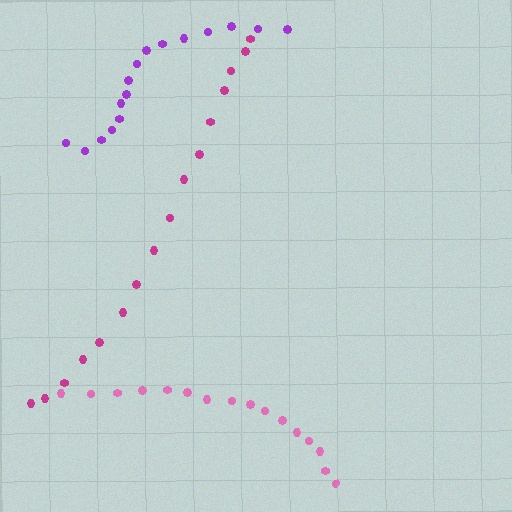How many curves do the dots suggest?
There are 3 distinct paths.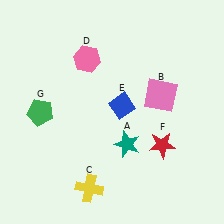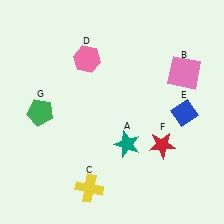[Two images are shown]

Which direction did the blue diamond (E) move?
The blue diamond (E) moved right.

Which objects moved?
The objects that moved are: the pink square (B), the blue diamond (E).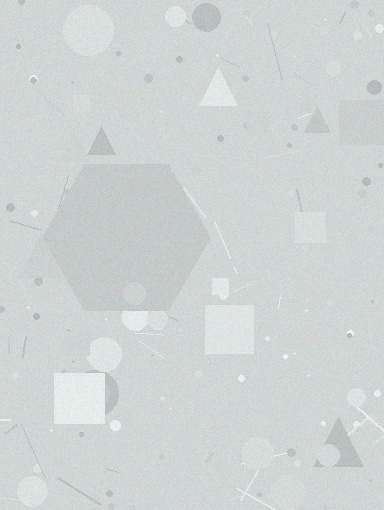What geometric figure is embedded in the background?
A hexagon is embedded in the background.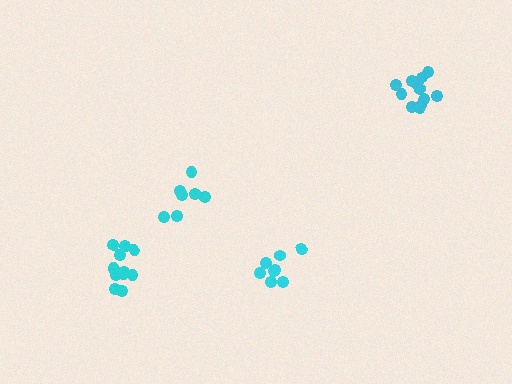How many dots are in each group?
Group 1: 13 dots, Group 2: 8 dots, Group 3: 7 dots, Group 4: 12 dots (40 total).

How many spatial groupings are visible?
There are 4 spatial groupings.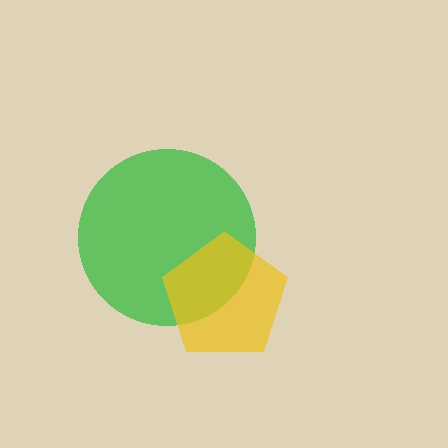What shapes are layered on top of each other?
The layered shapes are: a green circle, a yellow pentagon.